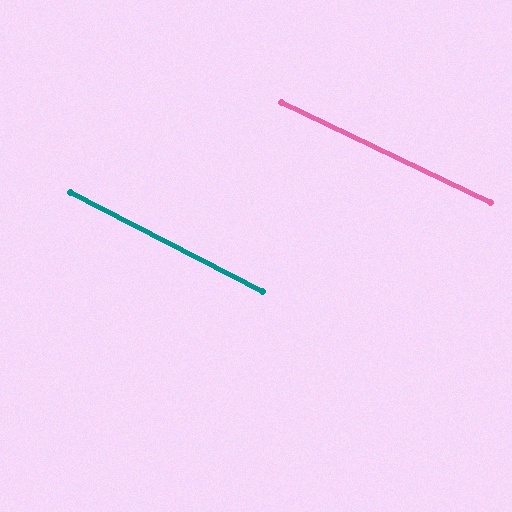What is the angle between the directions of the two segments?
Approximately 2 degrees.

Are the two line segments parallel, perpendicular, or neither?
Parallel — their directions differ by only 1.9°.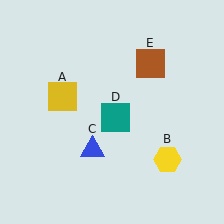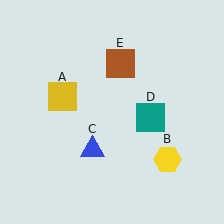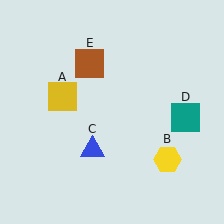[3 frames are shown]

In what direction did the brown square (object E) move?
The brown square (object E) moved left.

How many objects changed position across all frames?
2 objects changed position: teal square (object D), brown square (object E).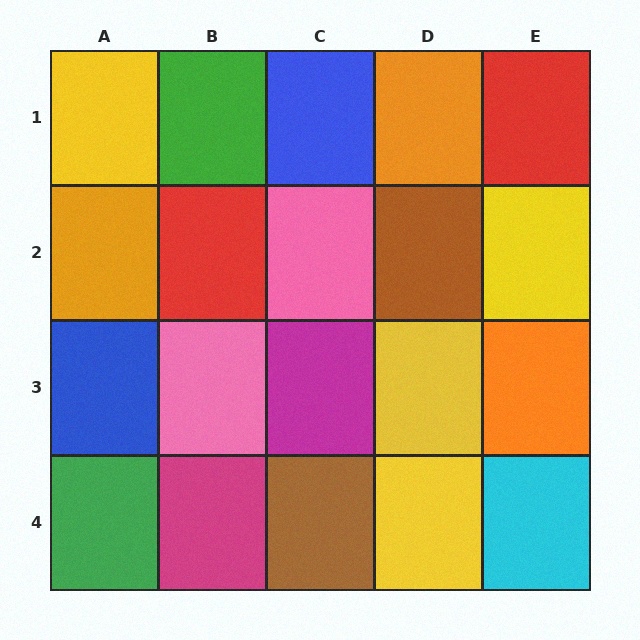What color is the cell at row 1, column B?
Green.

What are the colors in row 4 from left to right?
Green, magenta, brown, yellow, cyan.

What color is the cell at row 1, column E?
Red.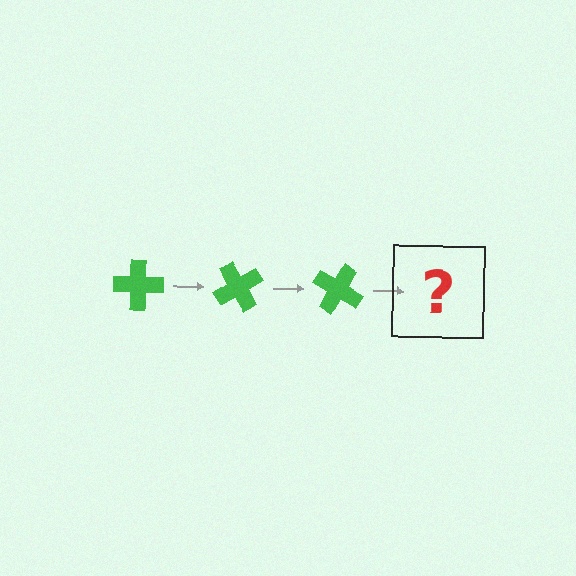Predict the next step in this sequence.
The next step is a green cross rotated 180 degrees.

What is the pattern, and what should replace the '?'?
The pattern is that the cross rotates 60 degrees each step. The '?' should be a green cross rotated 180 degrees.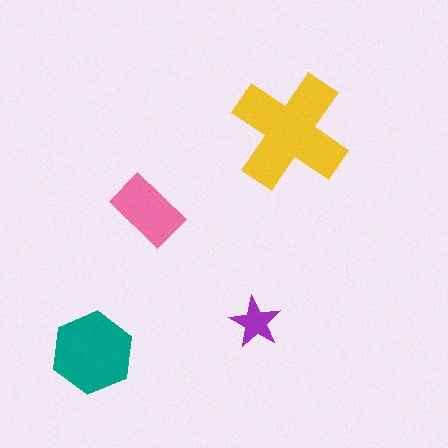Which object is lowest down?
The teal hexagon is bottommost.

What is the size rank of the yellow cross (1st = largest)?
1st.